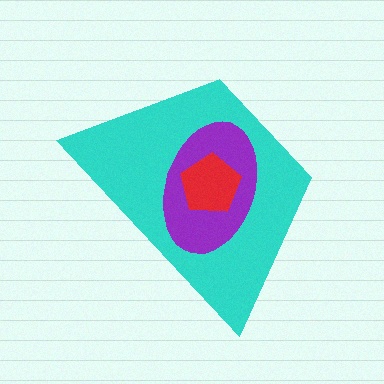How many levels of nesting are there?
3.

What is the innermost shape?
The red pentagon.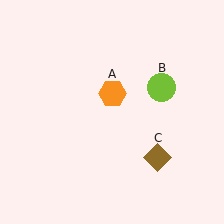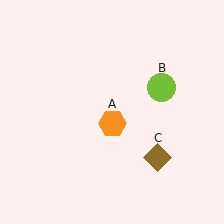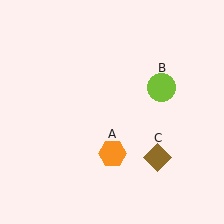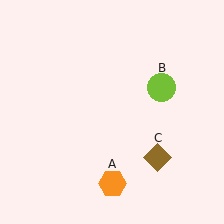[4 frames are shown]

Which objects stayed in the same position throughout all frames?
Lime circle (object B) and brown diamond (object C) remained stationary.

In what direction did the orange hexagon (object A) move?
The orange hexagon (object A) moved down.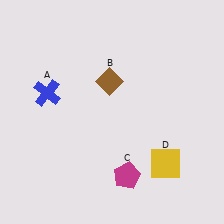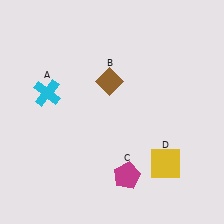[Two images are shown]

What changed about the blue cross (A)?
In Image 1, A is blue. In Image 2, it changed to cyan.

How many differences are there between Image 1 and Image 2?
There is 1 difference between the two images.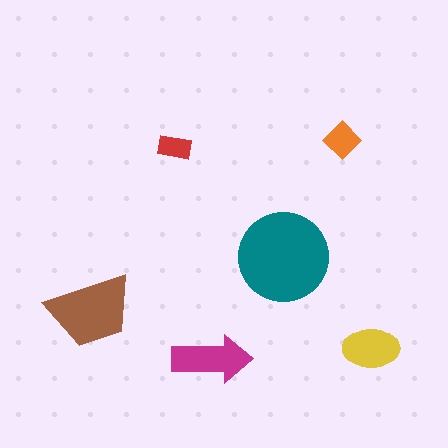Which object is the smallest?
The red rectangle.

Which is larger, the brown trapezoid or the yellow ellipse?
The brown trapezoid.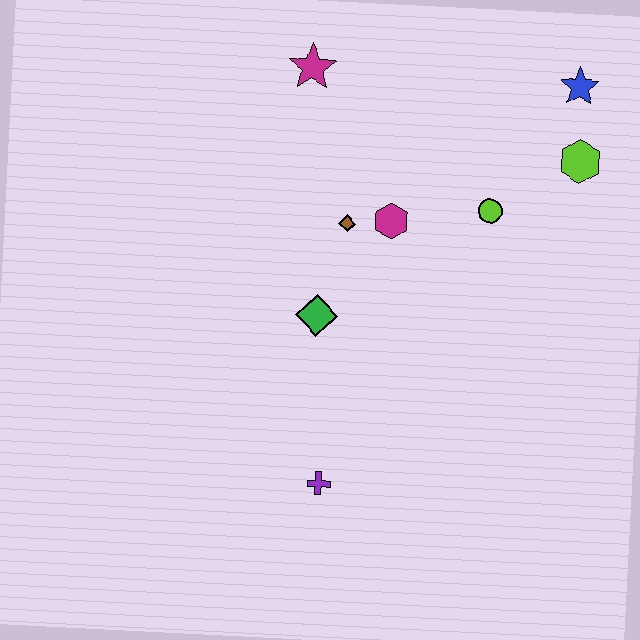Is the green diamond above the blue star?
No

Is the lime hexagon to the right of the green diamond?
Yes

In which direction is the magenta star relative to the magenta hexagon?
The magenta star is above the magenta hexagon.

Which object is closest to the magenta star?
The brown diamond is closest to the magenta star.